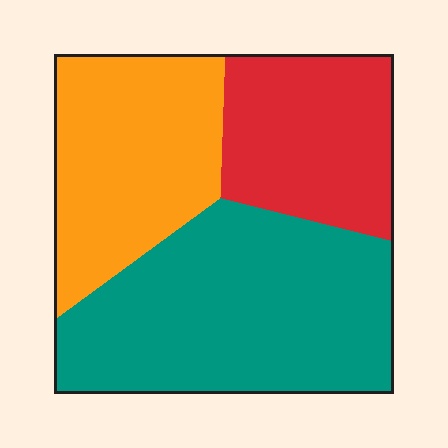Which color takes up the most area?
Teal, at roughly 45%.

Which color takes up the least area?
Red, at roughly 25%.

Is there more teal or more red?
Teal.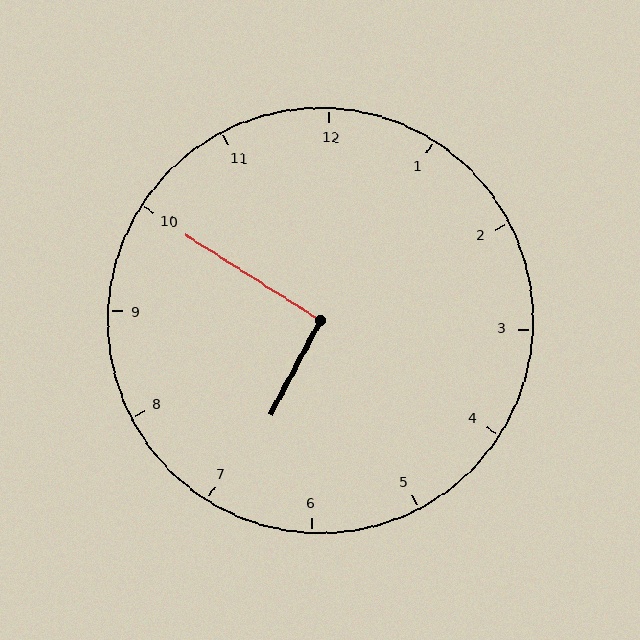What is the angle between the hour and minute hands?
Approximately 95 degrees.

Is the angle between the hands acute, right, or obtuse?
It is right.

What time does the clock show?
6:50.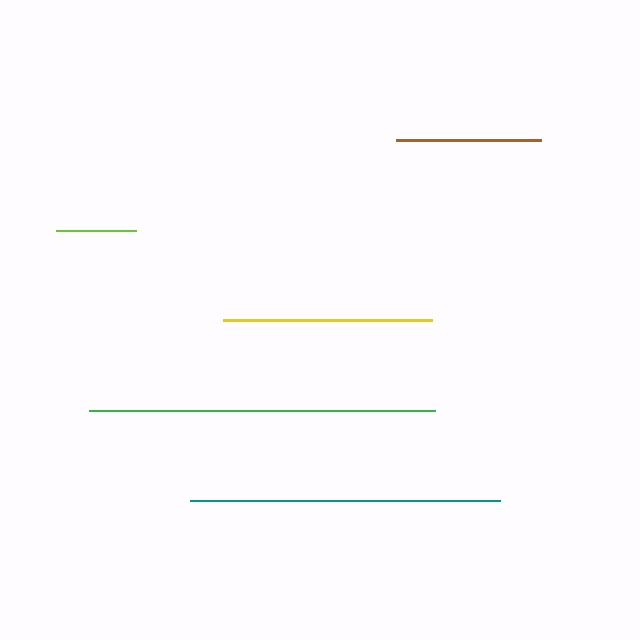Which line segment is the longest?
The green line is the longest at approximately 346 pixels.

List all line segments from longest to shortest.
From longest to shortest: green, teal, yellow, brown, lime.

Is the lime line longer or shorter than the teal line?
The teal line is longer than the lime line.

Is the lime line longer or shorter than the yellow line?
The yellow line is longer than the lime line.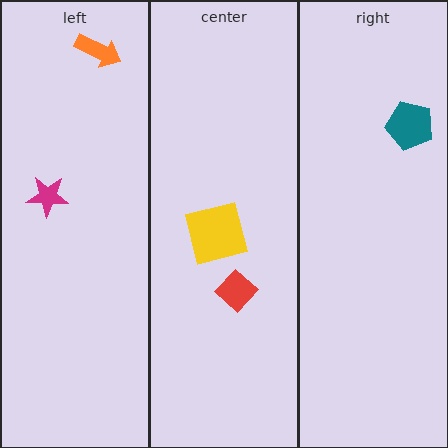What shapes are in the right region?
The teal pentagon.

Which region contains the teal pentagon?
The right region.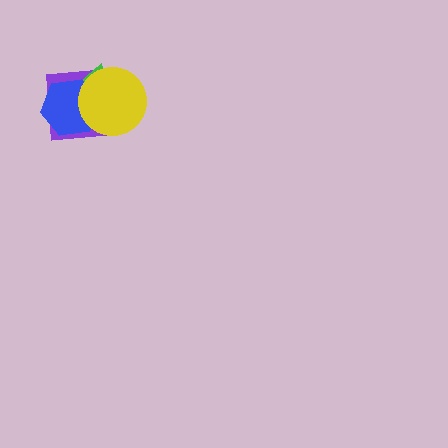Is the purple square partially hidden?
Yes, it is partially covered by another shape.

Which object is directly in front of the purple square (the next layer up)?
The green triangle is directly in front of the purple square.